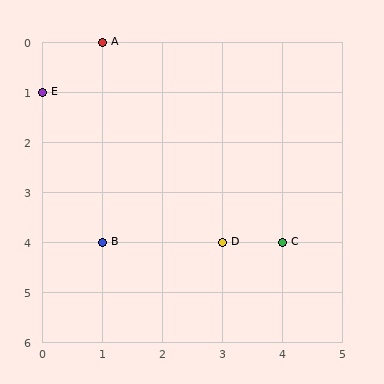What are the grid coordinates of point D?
Point D is at grid coordinates (3, 4).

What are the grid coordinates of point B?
Point B is at grid coordinates (1, 4).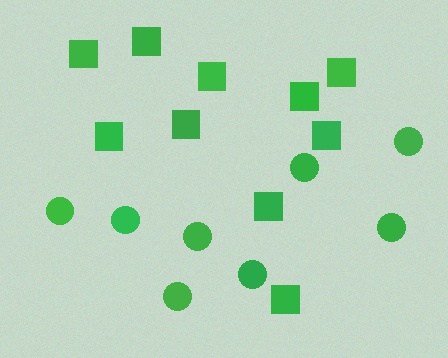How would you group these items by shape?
There are 2 groups: one group of squares (10) and one group of circles (8).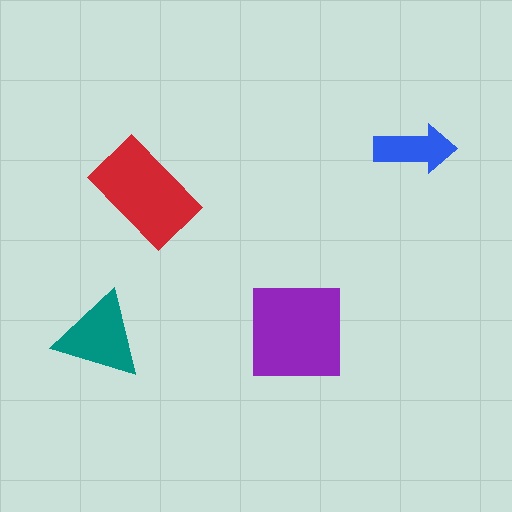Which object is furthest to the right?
The blue arrow is rightmost.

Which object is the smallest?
The blue arrow.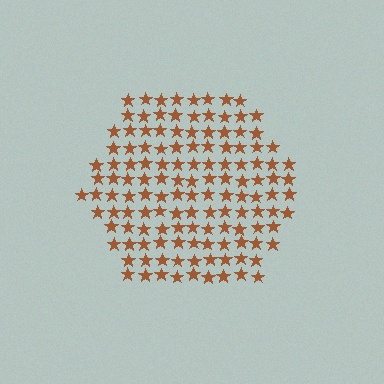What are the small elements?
The small elements are stars.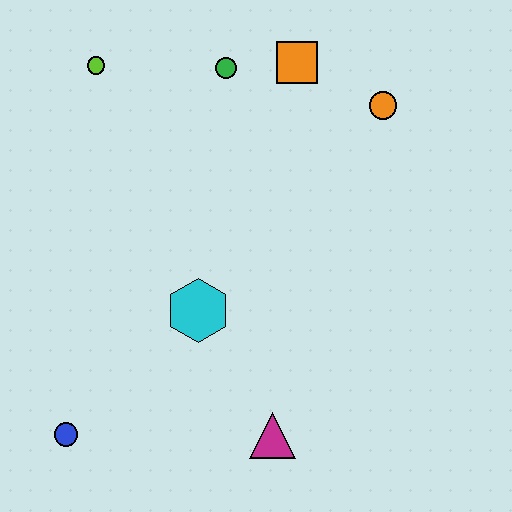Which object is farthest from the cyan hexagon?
The orange circle is farthest from the cyan hexagon.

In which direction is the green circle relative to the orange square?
The green circle is to the left of the orange square.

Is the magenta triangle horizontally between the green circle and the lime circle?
No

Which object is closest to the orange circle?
The orange square is closest to the orange circle.